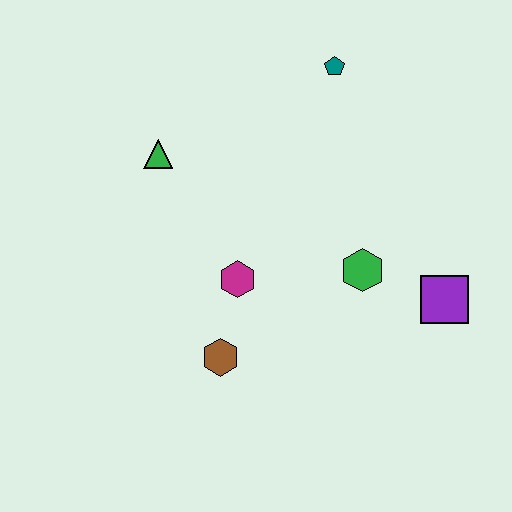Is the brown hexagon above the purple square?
No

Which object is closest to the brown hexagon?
The magenta hexagon is closest to the brown hexagon.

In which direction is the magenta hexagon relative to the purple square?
The magenta hexagon is to the left of the purple square.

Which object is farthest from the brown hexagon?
The teal pentagon is farthest from the brown hexagon.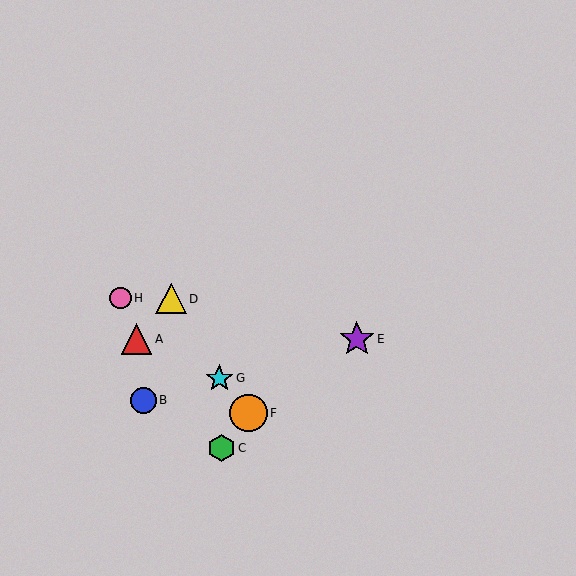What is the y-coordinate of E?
Object E is at y≈339.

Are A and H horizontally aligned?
No, A is at y≈339 and H is at y≈298.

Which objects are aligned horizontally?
Objects A, E are aligned horizontally.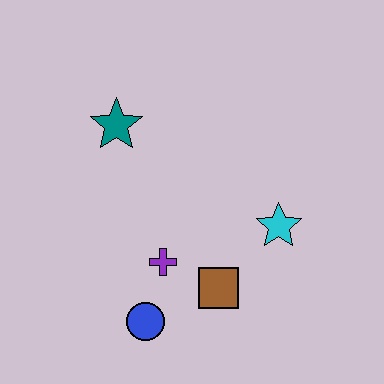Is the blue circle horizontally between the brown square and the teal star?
Yes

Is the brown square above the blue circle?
Yes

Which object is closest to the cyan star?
The brown square is closest to the cyan star.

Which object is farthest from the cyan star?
The teal star is farthest from the cyan star.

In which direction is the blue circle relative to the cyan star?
The blue circle is to the left of the cyan star.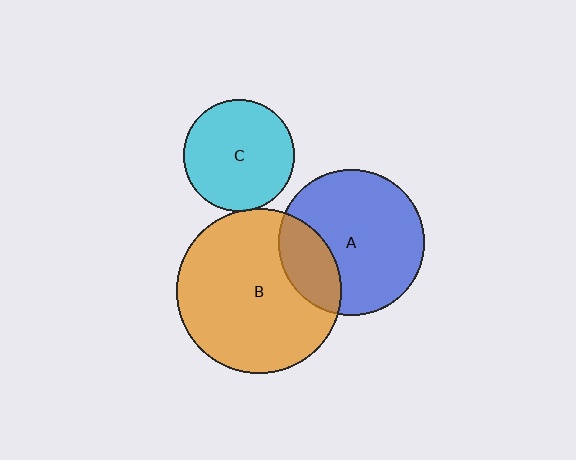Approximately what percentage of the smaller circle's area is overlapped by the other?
Approximately 5%.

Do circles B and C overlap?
Yes.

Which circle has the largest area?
Circle B (orange).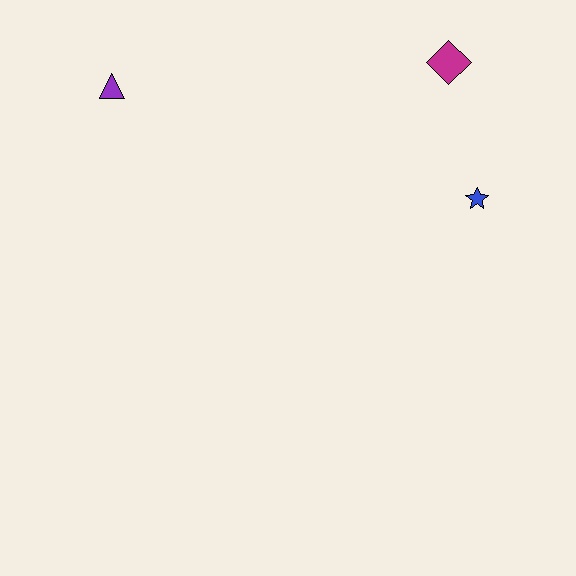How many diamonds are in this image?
There is 1 diamond.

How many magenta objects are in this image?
There is 1 magenta object.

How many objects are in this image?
There are 3 objects.